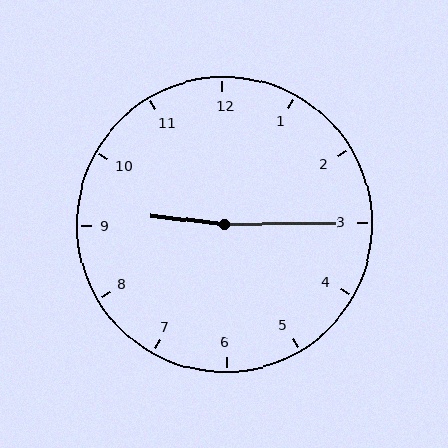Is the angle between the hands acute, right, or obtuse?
It is obtuse.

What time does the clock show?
9:15.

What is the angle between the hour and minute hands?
Approximately 172 degrees.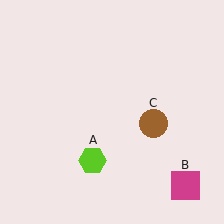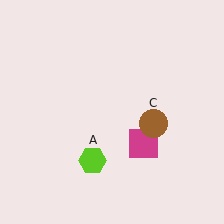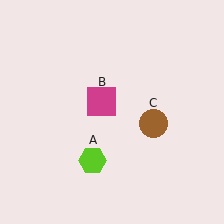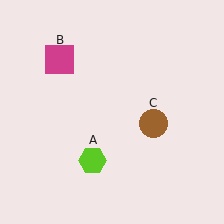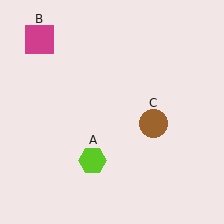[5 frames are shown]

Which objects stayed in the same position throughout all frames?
Lime hexagon (object A) and brown circle (object C) remained stationary.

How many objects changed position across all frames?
1 object changed position: magenta square (object B).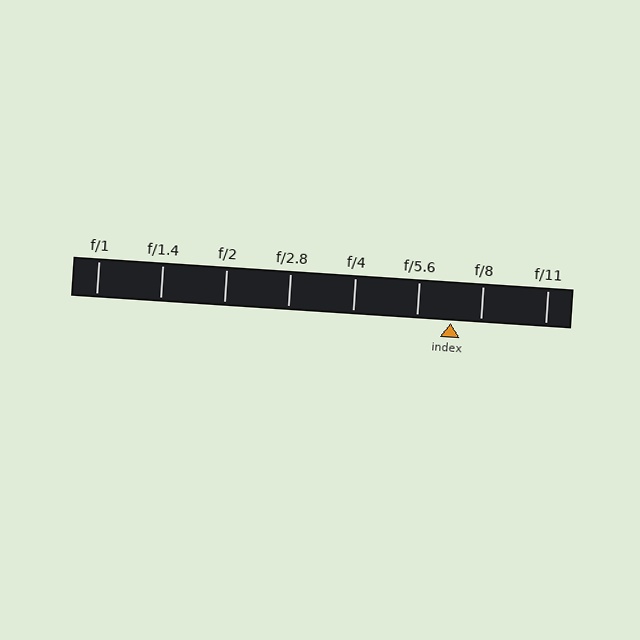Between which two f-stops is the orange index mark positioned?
The index mark is between f/5.6 and f/8.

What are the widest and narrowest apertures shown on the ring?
The widest aperture shown is f/1 and the narrowest is f/11.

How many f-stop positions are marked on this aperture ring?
There are 8 f-stop positions marked.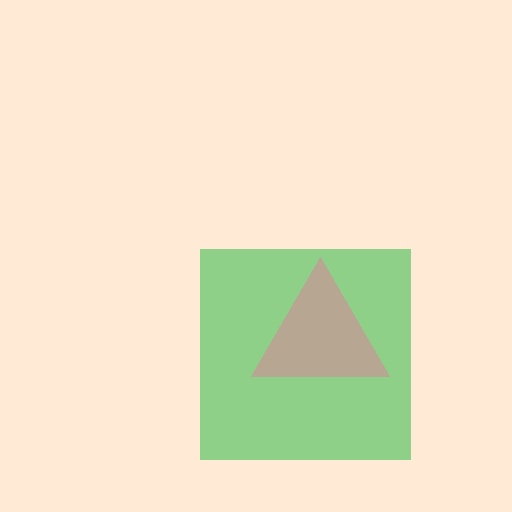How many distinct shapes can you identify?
There are 2 distinct shapes: a green square, a pink triangle.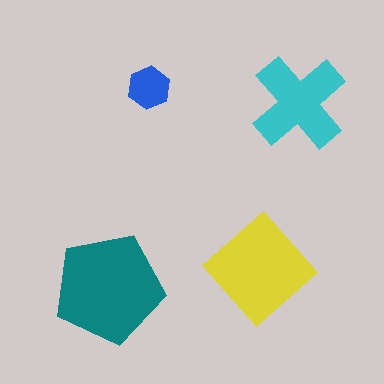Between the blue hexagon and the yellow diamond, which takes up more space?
The yellow diamond.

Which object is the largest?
The teal pentagon.